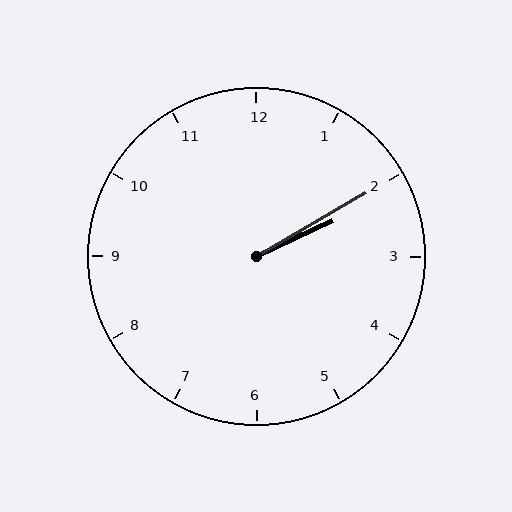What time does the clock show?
2:10.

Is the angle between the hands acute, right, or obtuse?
It is acute.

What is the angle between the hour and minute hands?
Approximately 5 degrees.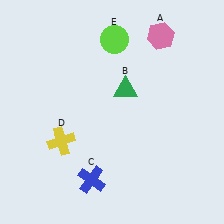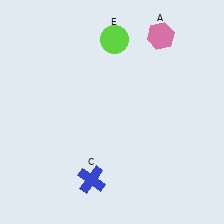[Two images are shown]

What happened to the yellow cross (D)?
The yellow cross (D) was removed in Image 2. It was in the bottom-left area of Image 1.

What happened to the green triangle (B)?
The green triangle (B) was removed in Image 2. It was in the top-right area of Image 1.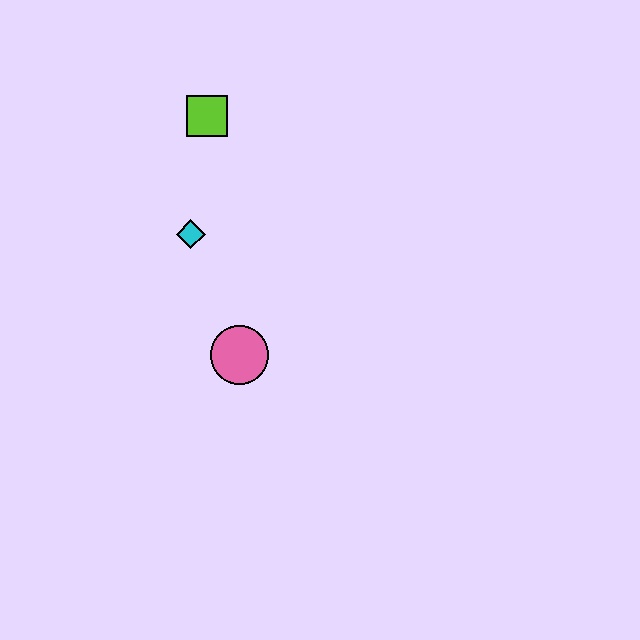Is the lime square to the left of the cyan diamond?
No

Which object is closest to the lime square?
The cyan diamond is closest to the lime square.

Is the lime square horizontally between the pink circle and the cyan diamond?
Yes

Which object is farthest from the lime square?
The pink circle is farthest from the lime square.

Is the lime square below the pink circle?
No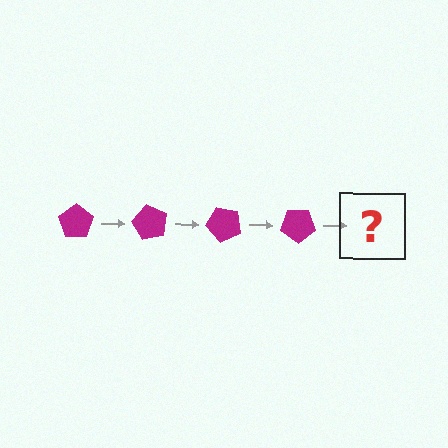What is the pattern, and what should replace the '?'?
The pattern is that the pentagon rotates 60 degrees each step. The '?' should be a magenta pentagon rotated 240 degrees.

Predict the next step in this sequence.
The next step is a magenta pentagon rotated 240 degrees.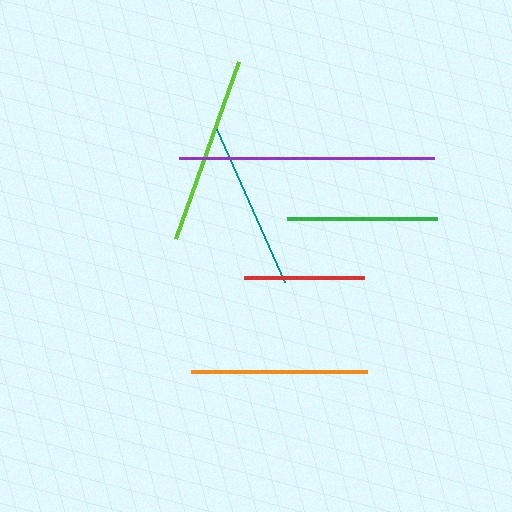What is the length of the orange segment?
The orange segment is approximately 176 pixels long.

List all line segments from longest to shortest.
From longest to shortest: purple, lime, orange, teal, green, red.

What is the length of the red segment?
The red segment is approximately 120 pixels long.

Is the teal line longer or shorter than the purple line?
The purple line is longer than the teal line.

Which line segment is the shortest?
The red line is the shortest at approximately 120 pixels.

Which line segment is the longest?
The purple line is the longest at approximately 256 pixels.